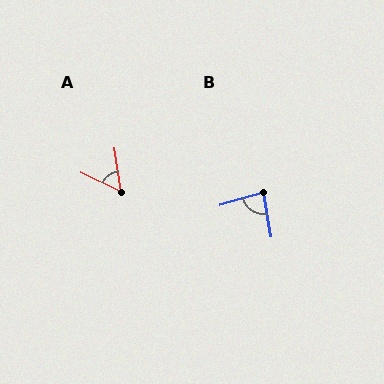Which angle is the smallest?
A, at approximately 56 degrees.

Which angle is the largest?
B, at approximately 85 degrees.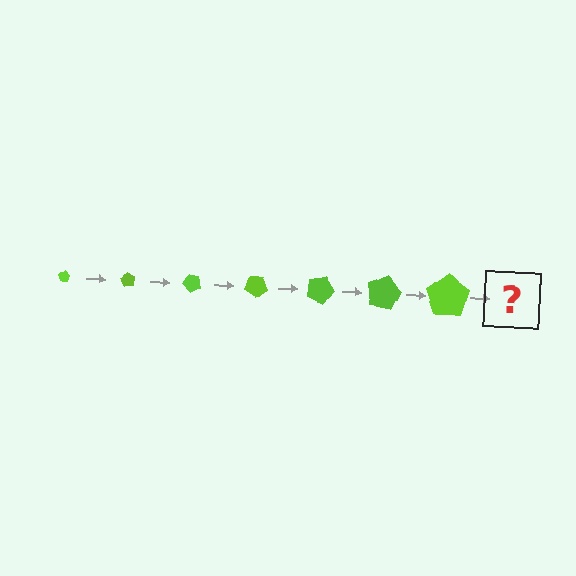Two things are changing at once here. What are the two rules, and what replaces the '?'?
The two rules are that the pentagon grows larger each step and it rotates 60 degrees each step. The '?' should be a pentagon, larger than the previous one and rotated 420 degrees from the start.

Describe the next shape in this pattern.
It should be a pentagon, larger than the previous one and rotated 420 degrees from the start.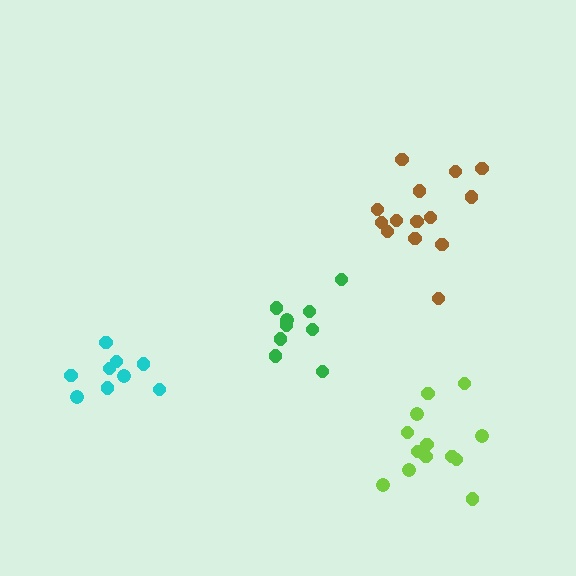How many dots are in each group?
Group 1: 9 dots, Group 2: 13 dots, Group 3: 9 dots, Group 4: 14 dots (45 total).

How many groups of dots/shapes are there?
There are 4 groups.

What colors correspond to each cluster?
The clusters are colored: cyan, lime, green, brown.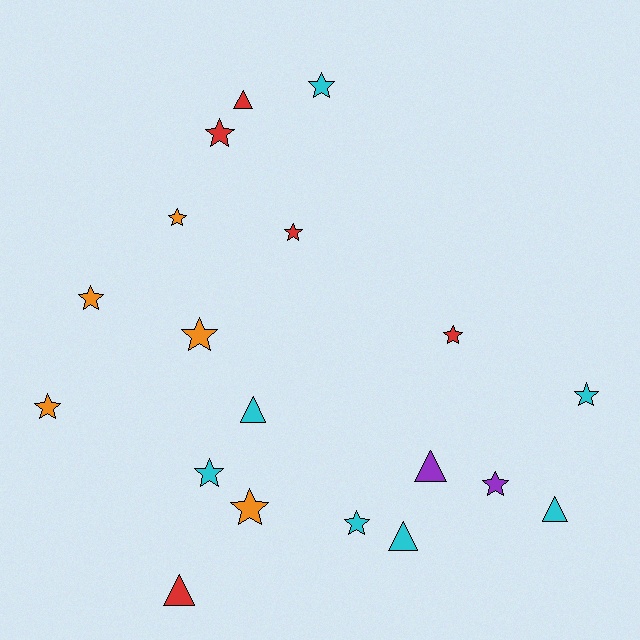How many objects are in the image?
There are 19 objects.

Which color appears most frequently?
Cyan, with 7 objects.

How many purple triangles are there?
There is 1 purple triangle.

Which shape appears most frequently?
Star, with 13 objects.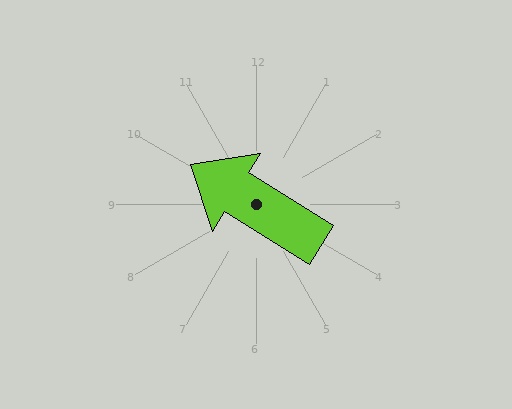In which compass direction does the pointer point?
Northwest.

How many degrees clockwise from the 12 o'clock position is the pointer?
Approximately 302 degrees.